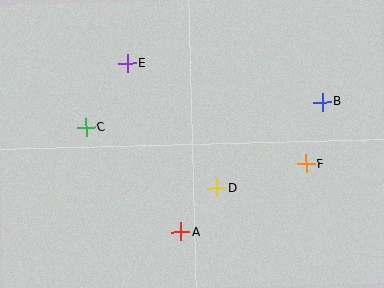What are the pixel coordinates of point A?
Point A is at (181, 232).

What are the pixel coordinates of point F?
Point F is at (306, 164).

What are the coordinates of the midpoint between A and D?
The midpoint between A and D is at (199, 210).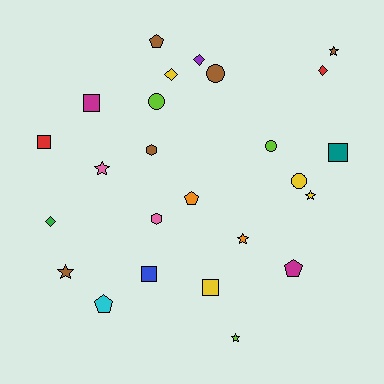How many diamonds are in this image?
There are 4 diamonds.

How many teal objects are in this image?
There is 1 teal object.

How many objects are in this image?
There are 25 objects.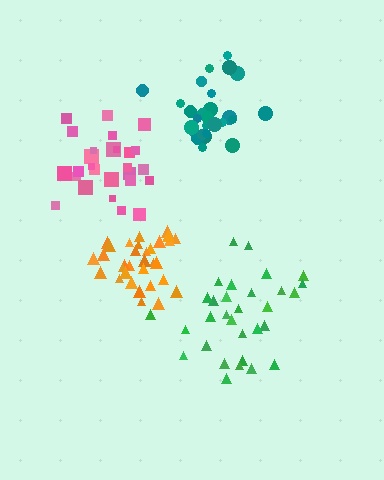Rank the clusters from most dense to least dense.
orange, pink, teal, green.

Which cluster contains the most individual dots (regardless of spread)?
Orange (33).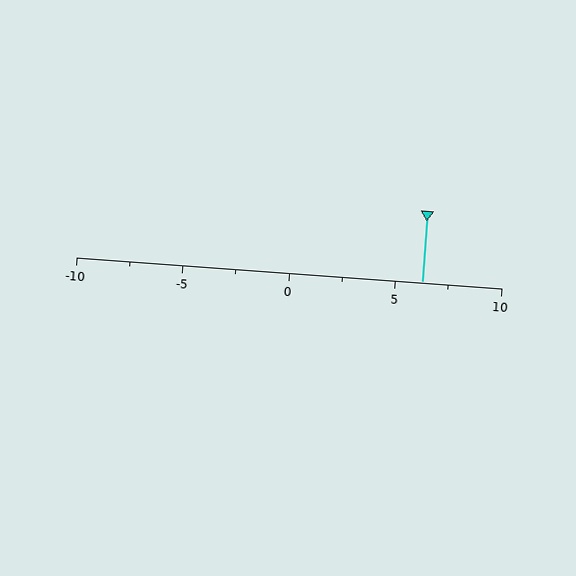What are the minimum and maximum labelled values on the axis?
The axis runs from -10 to 10.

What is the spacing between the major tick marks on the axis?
The major ticks are spaced 5 apart.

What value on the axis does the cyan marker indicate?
The marker indicates approximately 6.2.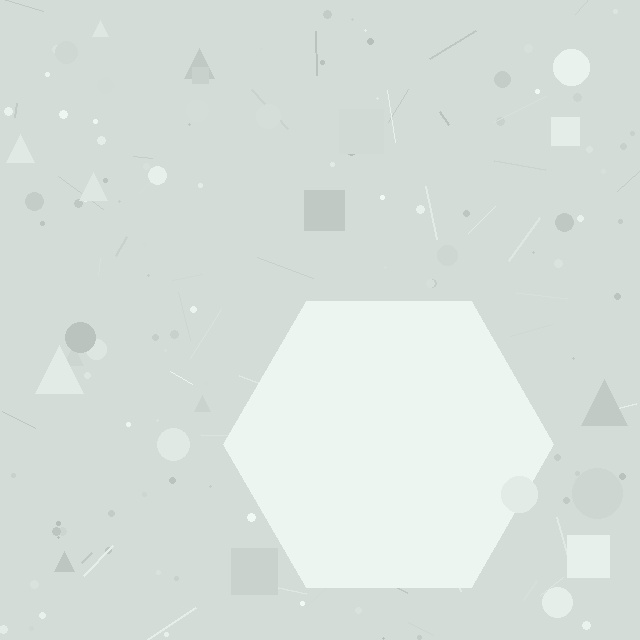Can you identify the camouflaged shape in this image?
The camouflaged shape is a hexagon.